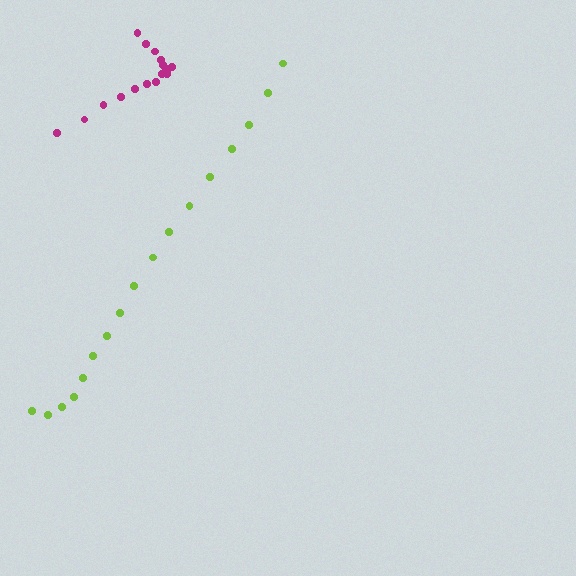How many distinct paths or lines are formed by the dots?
There are 2 distinct paths.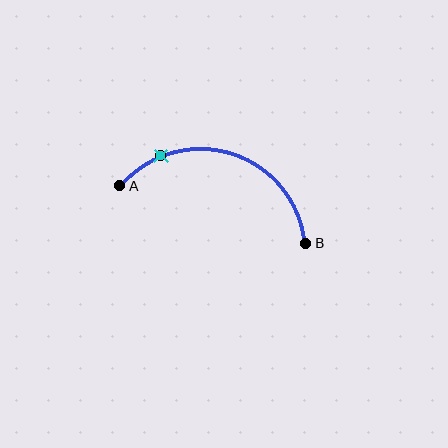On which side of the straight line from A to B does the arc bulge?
The arc bulges above the straight line connecting A and B.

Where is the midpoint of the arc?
The arc midpoint is the point on the curve farthest from the straight line joining A and B. It sits above that line.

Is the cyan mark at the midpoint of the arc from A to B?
No. The cyan mark lies on the arc but is closer to endpoint A. The arc midpoint would be at the point on the curve equidistant along the arc from both A and B.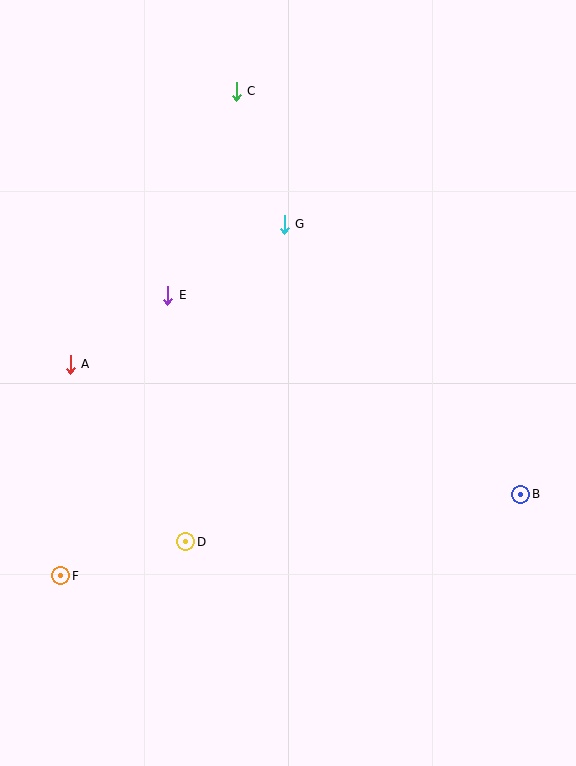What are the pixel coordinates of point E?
Point E is at (168, 295).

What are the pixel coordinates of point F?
Point F is at (61, 576).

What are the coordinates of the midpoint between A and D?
The midpoint between A and D is at (128, 453).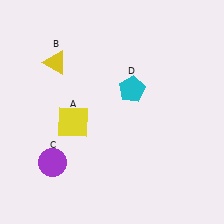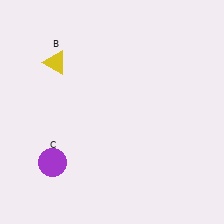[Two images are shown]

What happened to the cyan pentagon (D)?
The cyan pentagon (D) was removed in Image 2. It was in the top-right area of Image 1.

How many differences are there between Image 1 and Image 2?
There are 2 differences between the two images.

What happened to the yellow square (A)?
The yellow square (A) was removed in Image 2. It was in the bottom-left area of Image 1.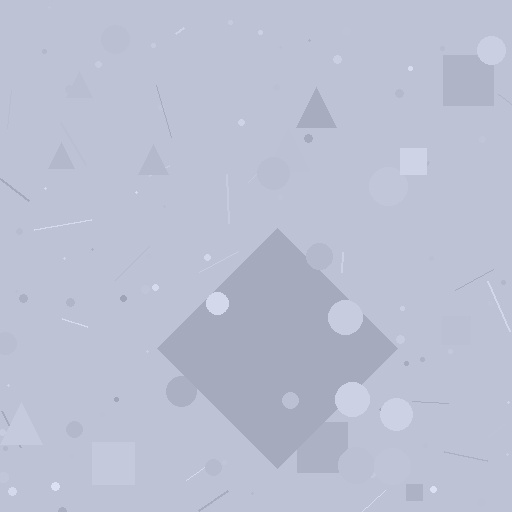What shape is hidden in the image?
A diamond is hidden in the image.